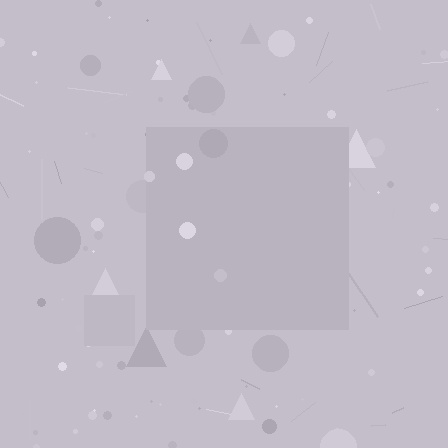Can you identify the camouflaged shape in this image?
The camouflaged shape is a square.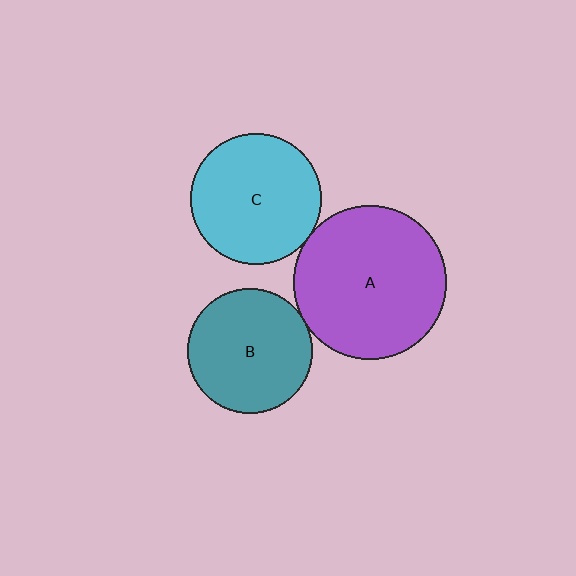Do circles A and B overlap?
Yes.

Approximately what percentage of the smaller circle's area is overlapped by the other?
Approximately 5%.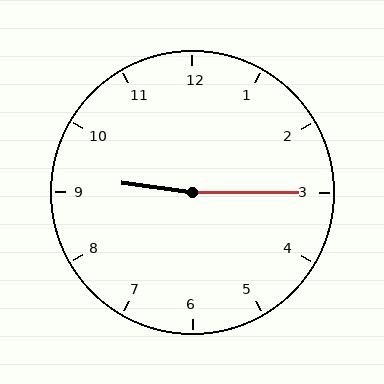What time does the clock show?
9:15.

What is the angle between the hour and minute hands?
Approximately 172 degrees.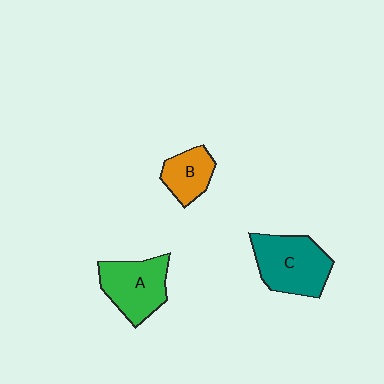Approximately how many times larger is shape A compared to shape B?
Approximately 1.6 times.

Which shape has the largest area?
Shape C (teal).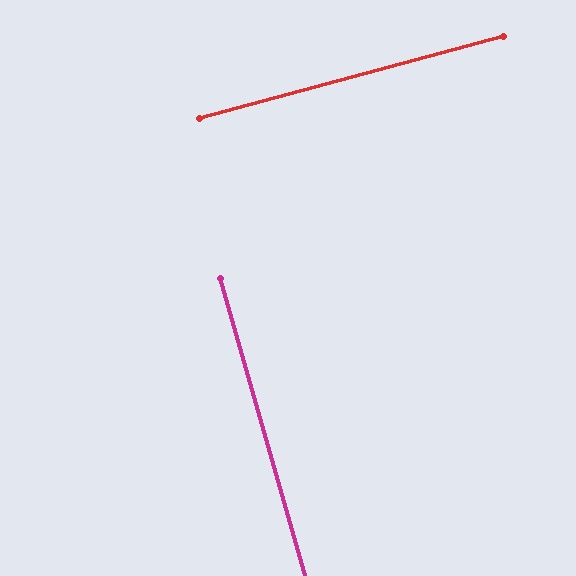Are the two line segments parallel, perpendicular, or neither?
Perpendicular — they meet at approximately 89°.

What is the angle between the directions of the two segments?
Approximately 89 degrees.